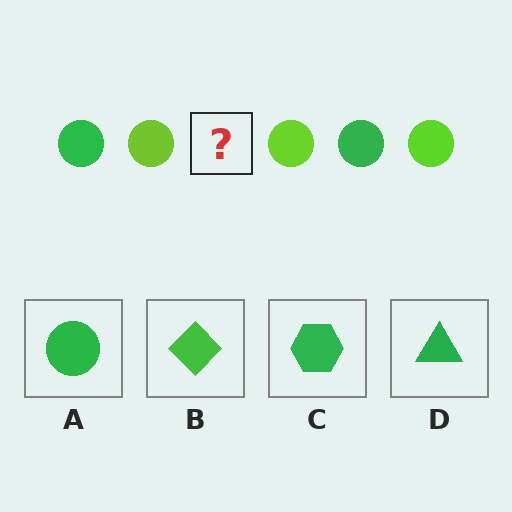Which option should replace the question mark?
Option A.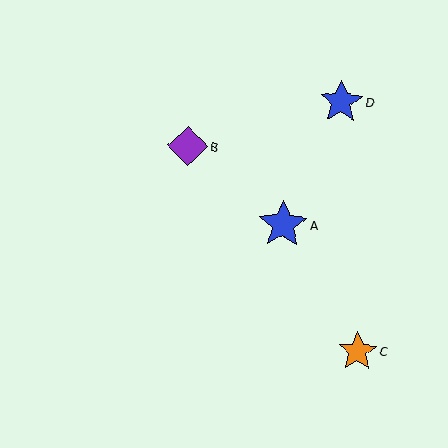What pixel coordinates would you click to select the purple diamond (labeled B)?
Click at (188, 146) to select the purple diamond B.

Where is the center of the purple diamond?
The center of the purple diamond is at (188, 146).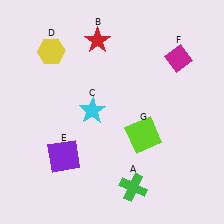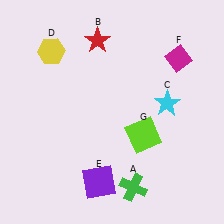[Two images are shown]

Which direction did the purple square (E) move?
The purple square (E) moved right.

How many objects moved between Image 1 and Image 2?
2 objects moved between the two images.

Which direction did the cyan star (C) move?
The cyan star (C) moved right.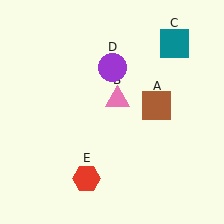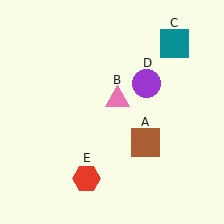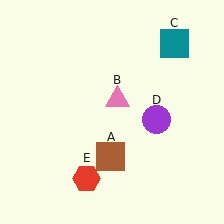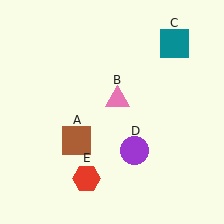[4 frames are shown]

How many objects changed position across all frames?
2 objects changed position: brown square (object A), purple circle (object D).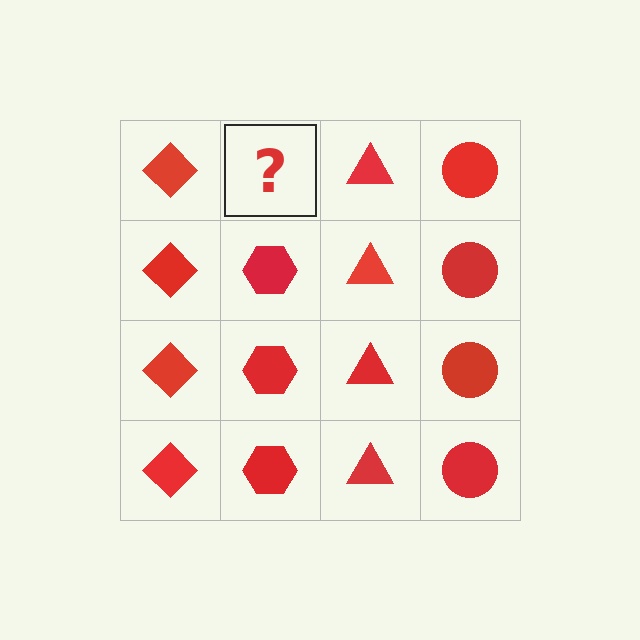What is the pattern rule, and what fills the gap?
The rule is that each column has a consistent shape. The gap should be filled with a red hexagon.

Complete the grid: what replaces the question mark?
The question mark should be replaced with a red hexagon.